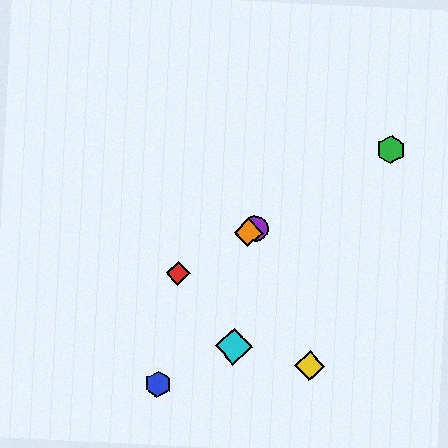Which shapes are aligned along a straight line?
The red diamond, the green hexagon, the purple circle, the orange diamond are aligned along a straight line.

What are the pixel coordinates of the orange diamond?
The orange diamond is at (248, 232).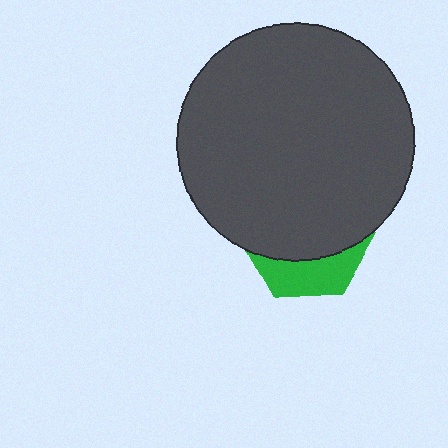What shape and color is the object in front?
The object in front is a dark gray circle.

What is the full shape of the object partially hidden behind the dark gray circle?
The partially hidden object is a green hexagon.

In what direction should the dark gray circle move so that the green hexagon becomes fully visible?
The dark gray circle should move up. That is the shortest direction to clear the overlap and leave the green hexagon fully visible.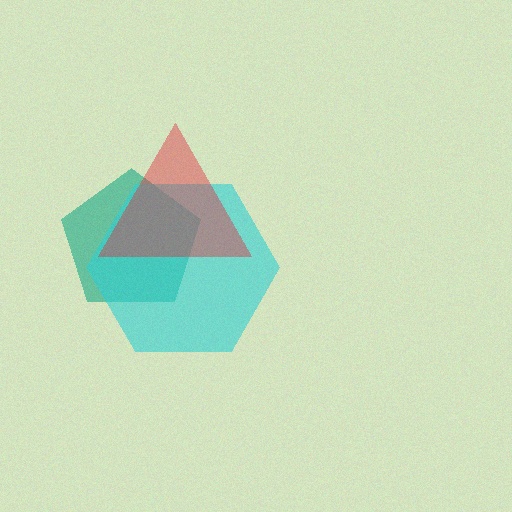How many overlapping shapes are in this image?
There are 3 overlapping shapes in the image.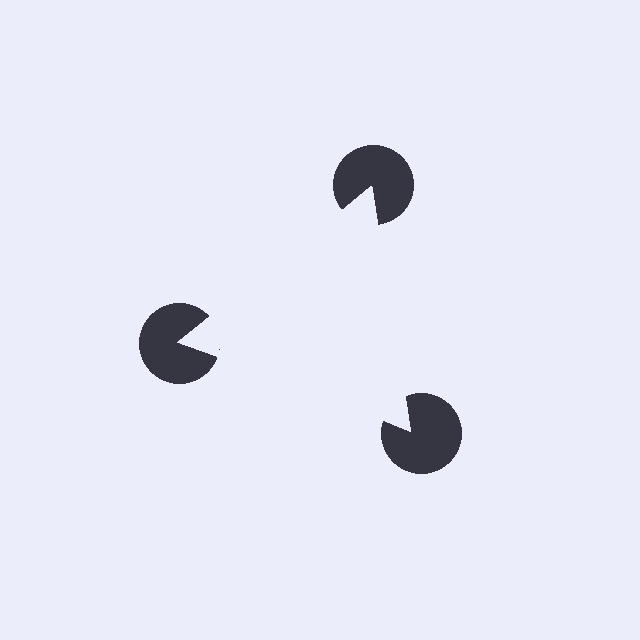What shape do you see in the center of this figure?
An illusory triangle — its edges are inferred from the aligned wedge cuts in the pac-man discs, not physically drawn.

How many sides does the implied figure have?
3 sides.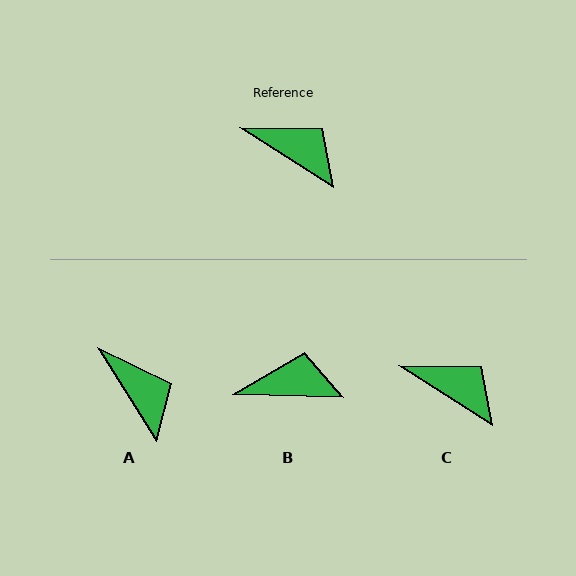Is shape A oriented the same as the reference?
No, it is off by about 25 degrees.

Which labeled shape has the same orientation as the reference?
C.